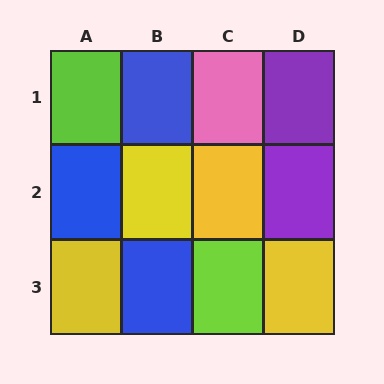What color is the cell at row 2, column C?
Yellow.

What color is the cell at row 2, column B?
Yellow.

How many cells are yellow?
4 cells are yellow.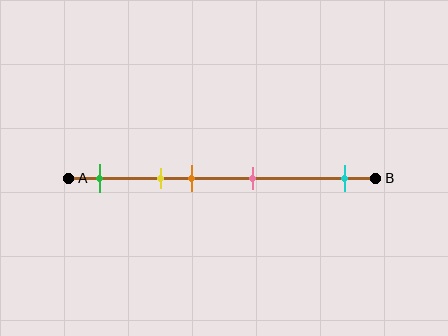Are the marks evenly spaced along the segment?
No, the marks are not evenly spaced.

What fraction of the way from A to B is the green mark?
The green mark is approximately 10% (0.1) of the way from A to B.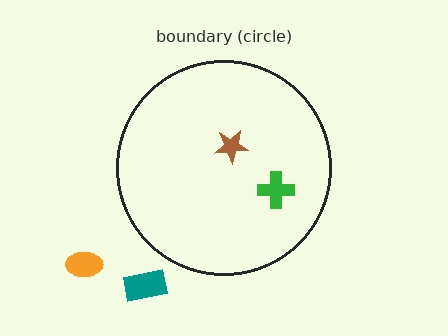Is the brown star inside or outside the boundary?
Inside.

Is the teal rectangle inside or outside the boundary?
Outside.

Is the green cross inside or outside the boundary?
Inside.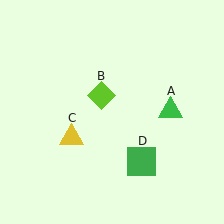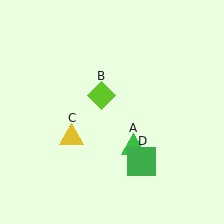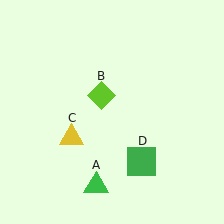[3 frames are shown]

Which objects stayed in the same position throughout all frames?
Lime diamond (object B) and yellow triangle (object C) and green square (object D) remained stationary.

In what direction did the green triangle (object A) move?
The green triangle (object A) moved down and to the left.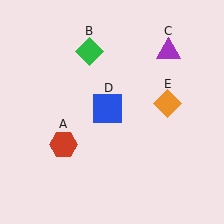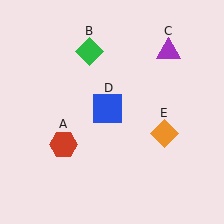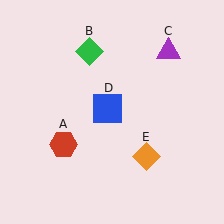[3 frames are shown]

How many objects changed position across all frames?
1 object changed position: orange diamond (object E).